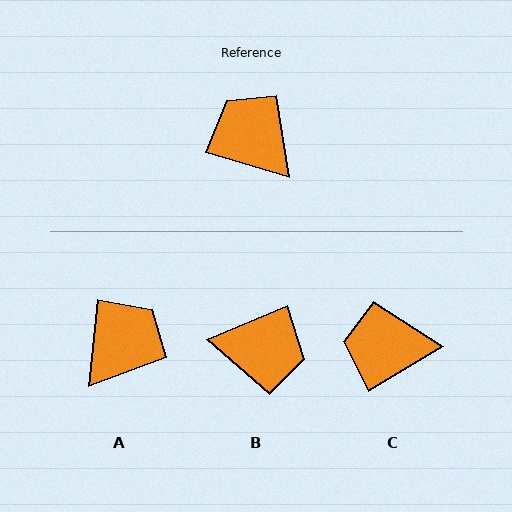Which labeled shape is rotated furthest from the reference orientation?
B, about 141 degrees away.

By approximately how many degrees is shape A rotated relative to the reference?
Approximately 79 degrees clockwise.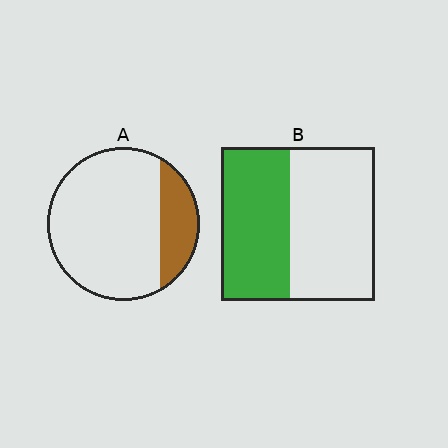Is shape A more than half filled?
No.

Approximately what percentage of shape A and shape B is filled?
A is approximately 20% and B is approximately 45%.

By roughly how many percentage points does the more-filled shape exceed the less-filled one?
By roughly 25 percentage points (B over A).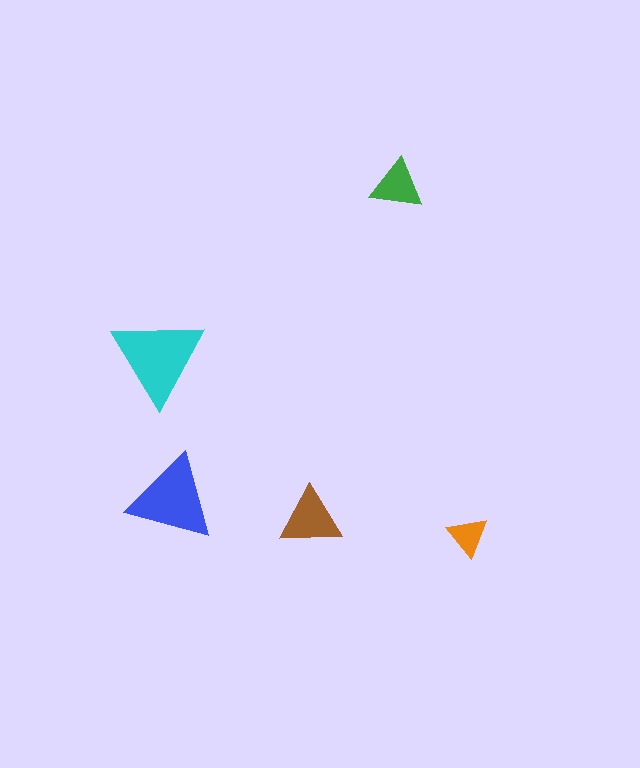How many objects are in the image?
There are 5 objects in the image.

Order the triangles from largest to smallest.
the cyan one, the blue one, the brown one, the green one, the orange one.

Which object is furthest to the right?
The orange triangle is rightmost.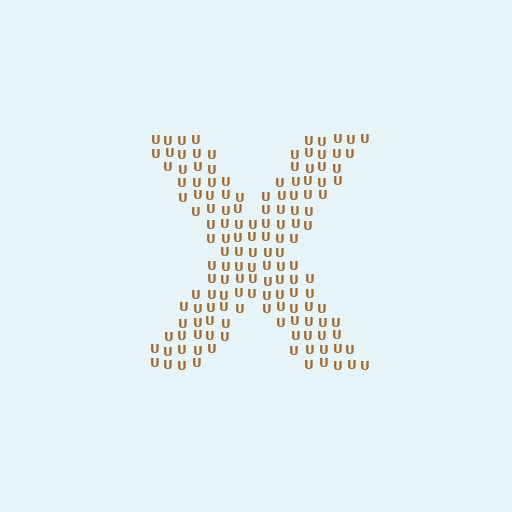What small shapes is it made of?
It is made of small letter U's.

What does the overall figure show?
The overall figure shows the letter X.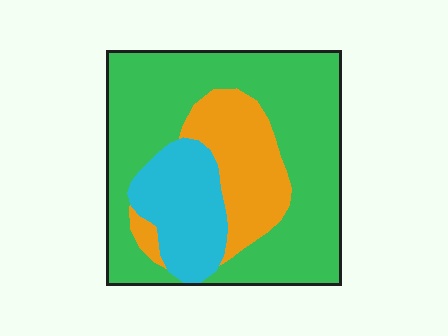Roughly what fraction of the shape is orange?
Orange takes up less than a quarter of the shape.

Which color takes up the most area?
Green, at roughly 60%.